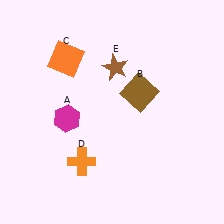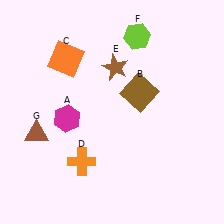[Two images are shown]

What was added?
A lime hexagon (F), a brown triangle (G) were added in Image 2.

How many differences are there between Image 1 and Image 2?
There are 2 differences between the two images.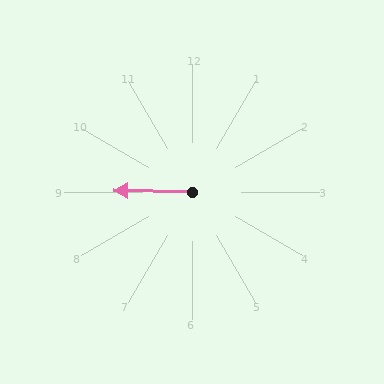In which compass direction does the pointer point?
West.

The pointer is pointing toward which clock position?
Roughly 9 o'clock.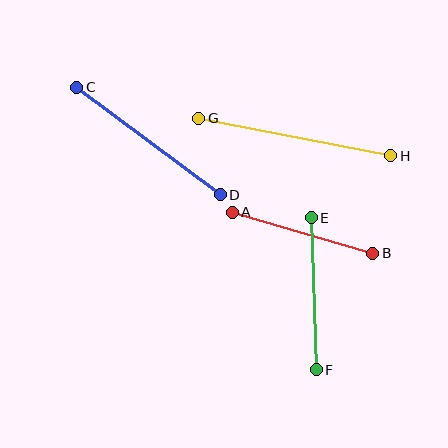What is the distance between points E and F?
The distance is approximately 152 pixels.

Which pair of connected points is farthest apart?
Points G and H are farthest apart.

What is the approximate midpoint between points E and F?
The midpoint is at approximately (314, 294) pixels.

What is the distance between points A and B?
The distance is approximately 147 pixels.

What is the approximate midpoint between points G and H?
The midpoint is at approximately (295, 137) pixels.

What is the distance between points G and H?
The distance is approximately 196 pixels.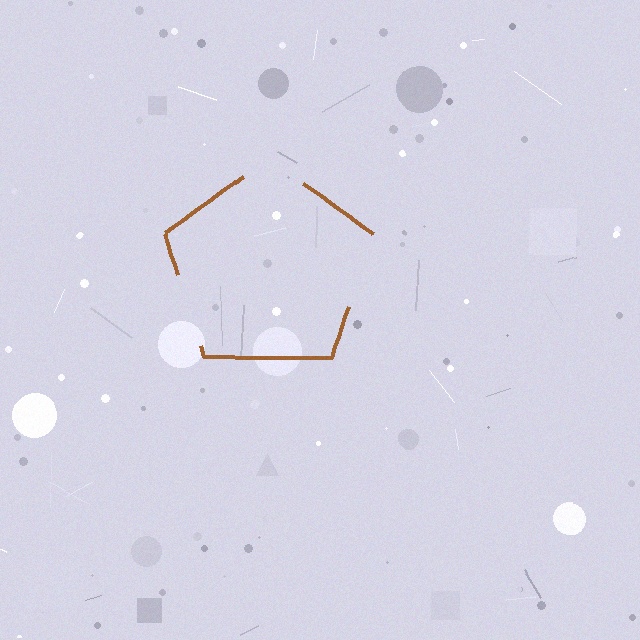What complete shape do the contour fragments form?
The contour fragments form a pentagon.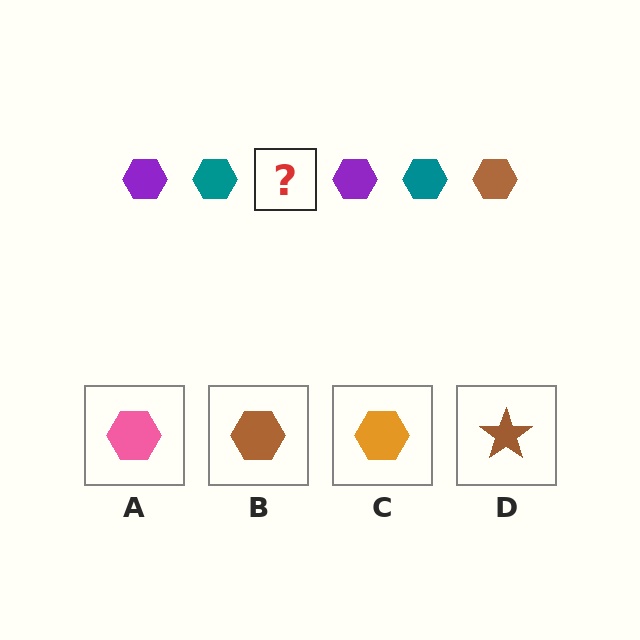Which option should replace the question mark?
Option B.